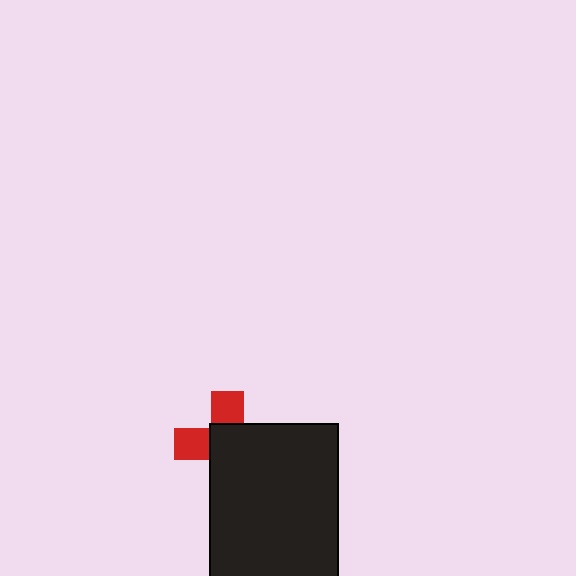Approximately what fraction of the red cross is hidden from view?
Roughly 63% of the red cross is hidden behind the black rectangle.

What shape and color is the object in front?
The object in front is a black rectangle.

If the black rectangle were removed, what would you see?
You would see the complete red cross.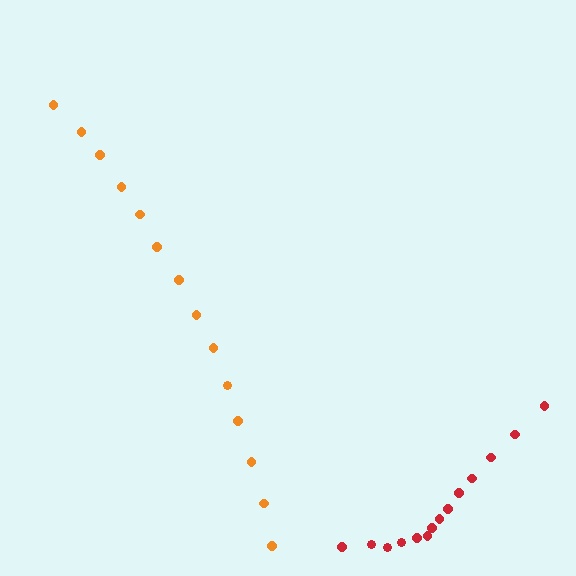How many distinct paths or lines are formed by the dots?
There are 2 distinct paths.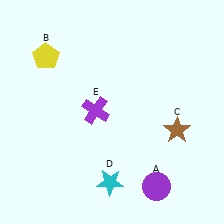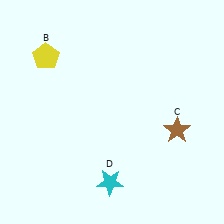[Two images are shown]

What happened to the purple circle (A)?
The purple circle (A) was removed in Image 2. It was in the bottom-right area of Image 1.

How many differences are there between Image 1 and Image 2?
There are 2 differences between the two images.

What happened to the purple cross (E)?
The purple cross (E) was removed in Image 2. It was in the top-left area of Image 1.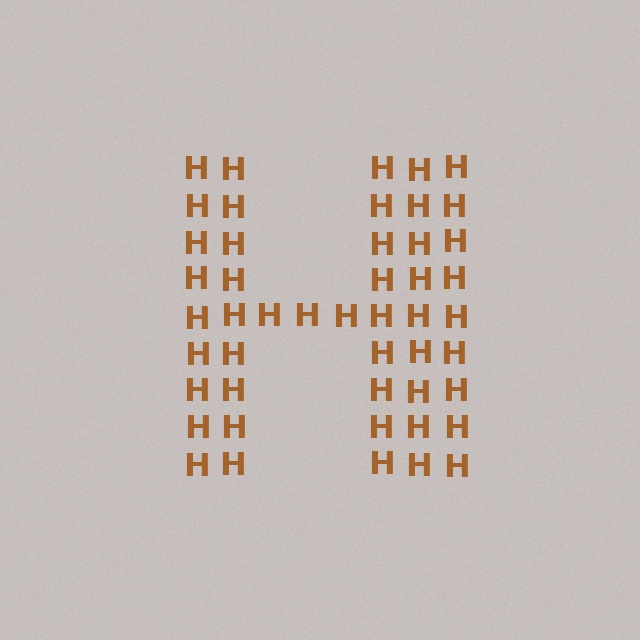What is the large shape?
The large shape is the letter H.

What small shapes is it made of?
It is made of small letter H's.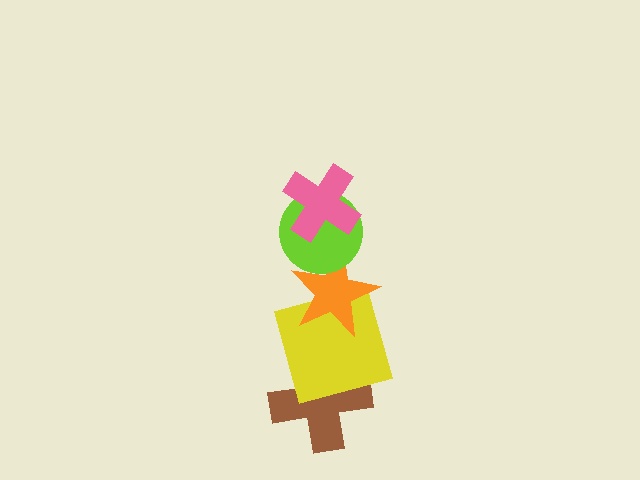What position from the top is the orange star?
The orange star is 3rd from the top.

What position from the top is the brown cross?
The brown cross is 5th from the top.